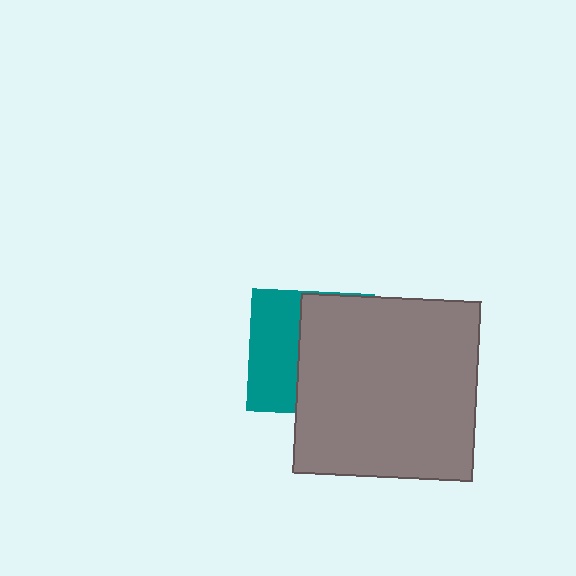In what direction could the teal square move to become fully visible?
The teal square could move left. That would shift it out from behind the gray square entirely.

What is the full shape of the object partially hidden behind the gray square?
The partially hidden object is a teal square.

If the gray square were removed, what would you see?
You would see the complete teal square.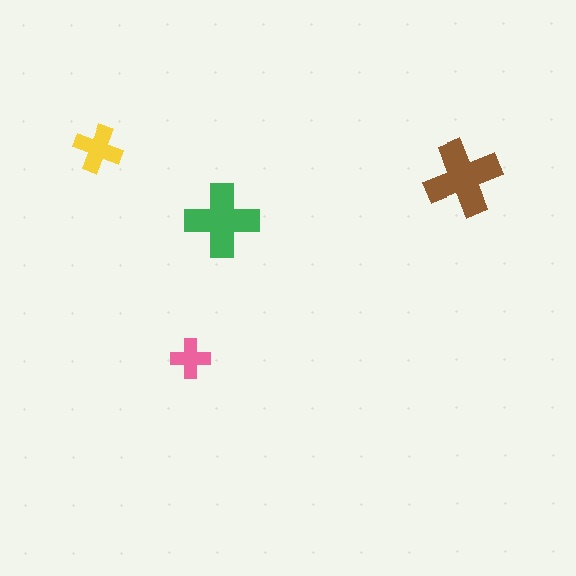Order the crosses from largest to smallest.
the brown one, the green one, the yellow one, the pink one.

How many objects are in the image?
There are 4 objects in the image.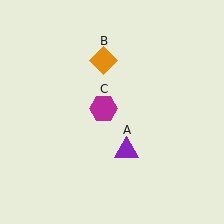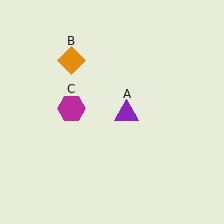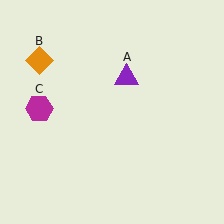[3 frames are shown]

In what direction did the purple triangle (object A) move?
The purple triangle (object A) moved up.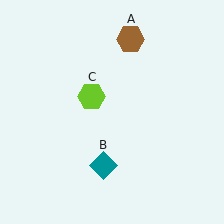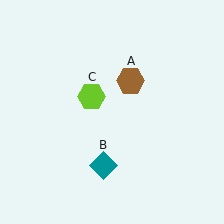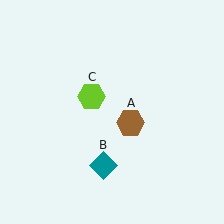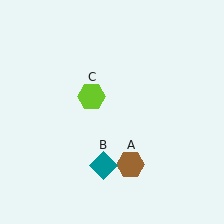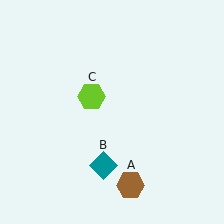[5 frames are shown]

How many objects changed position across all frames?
1 object changed position: brown hexagon (object A).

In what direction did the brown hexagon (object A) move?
The brown hexagon (object A) moved down.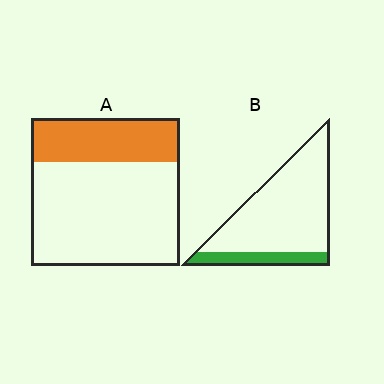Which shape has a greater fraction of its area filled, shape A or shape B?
Shape A.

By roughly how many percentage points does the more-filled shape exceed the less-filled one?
By roughly 10 percentage points (A over B).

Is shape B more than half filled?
No.